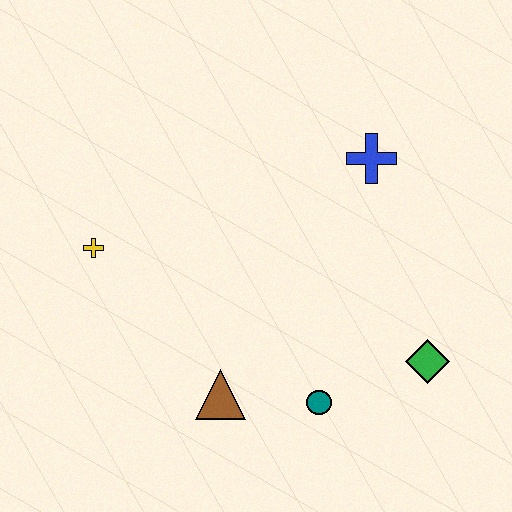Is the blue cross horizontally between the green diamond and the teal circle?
Yes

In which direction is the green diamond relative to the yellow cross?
The green diamond is to the right of the yellow cross.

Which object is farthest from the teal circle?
The yellow cross is farthest from the teal circle.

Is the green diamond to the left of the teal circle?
No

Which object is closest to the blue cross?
The green diamond is closest to the blue cross.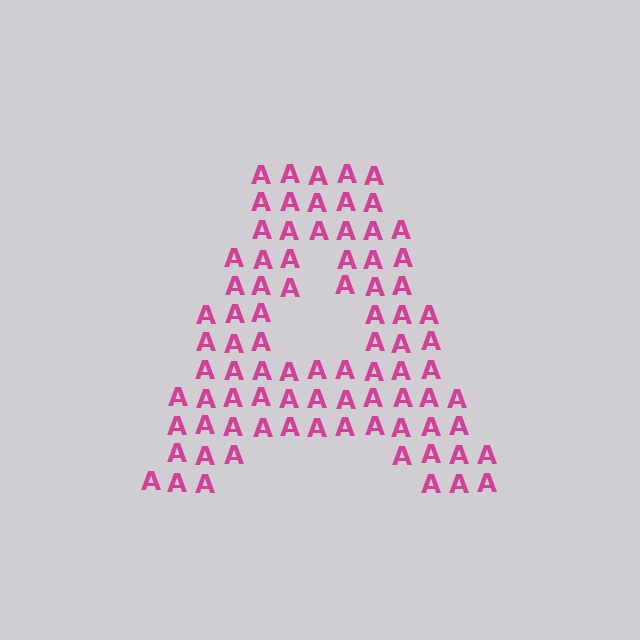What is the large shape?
The large shape is the letter A.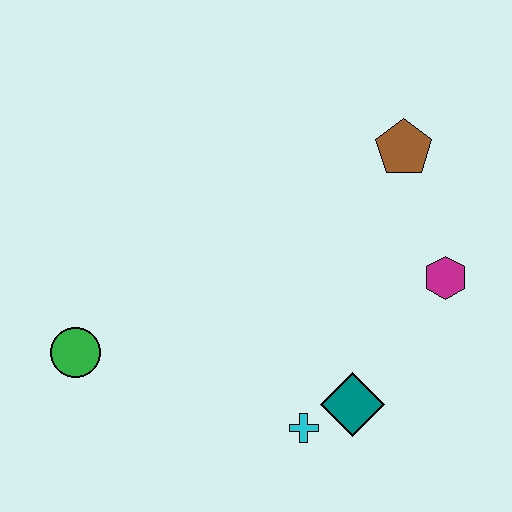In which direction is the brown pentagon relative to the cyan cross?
The brown pentagon is above the cyan cross.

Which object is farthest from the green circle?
The brown pentagon is farthest from the green circle.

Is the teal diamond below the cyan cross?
No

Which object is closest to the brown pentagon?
The magenta hexagon is closest to the brown pentagon.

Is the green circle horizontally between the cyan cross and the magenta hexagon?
No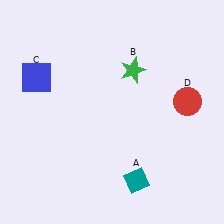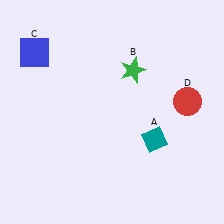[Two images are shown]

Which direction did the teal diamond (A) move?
The teal diamond (A) moved up.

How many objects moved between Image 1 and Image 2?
2 objects moved between the two images.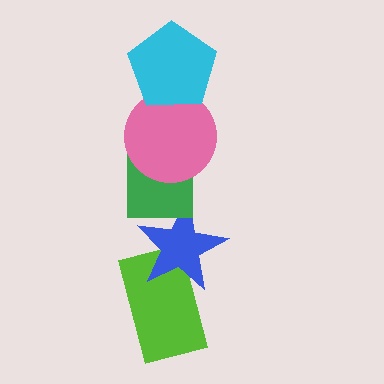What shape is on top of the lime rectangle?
The blue star is on top of the lime rectangle.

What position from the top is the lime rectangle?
The lime rectangle is 5th from the top.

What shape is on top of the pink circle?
The cyan pentagon is on top of the pink circle.